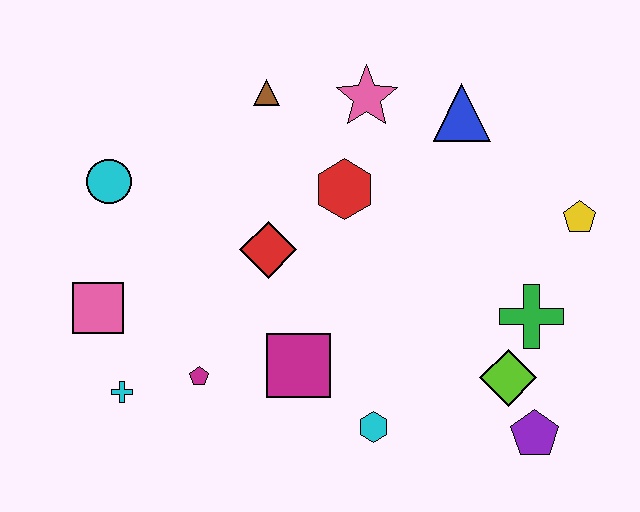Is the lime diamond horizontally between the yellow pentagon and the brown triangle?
Yes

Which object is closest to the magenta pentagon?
The cyan cross is closest to the magenta pentagon.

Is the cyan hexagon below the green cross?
Yes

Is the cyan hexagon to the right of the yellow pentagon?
No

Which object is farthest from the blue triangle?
The cyan cross is farthest from the blue triangle.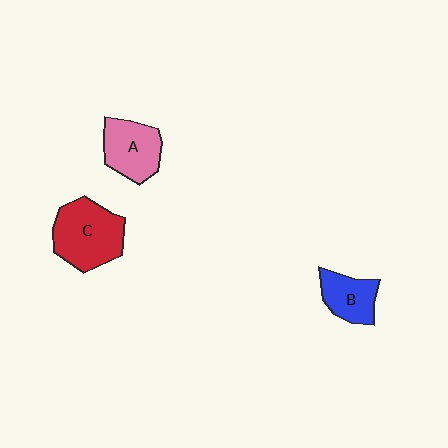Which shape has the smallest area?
Shape B (blue).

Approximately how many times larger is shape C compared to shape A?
Approximately 1.3 times.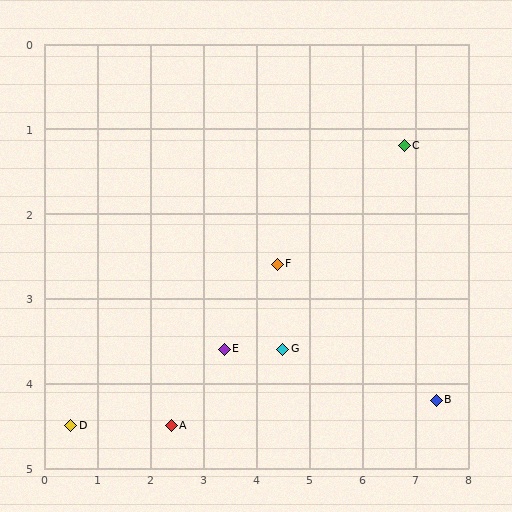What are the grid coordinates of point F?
Point F is at approximately (4.4, 2.6).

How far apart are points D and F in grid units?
Points D and F are about 4.3 grid units apart.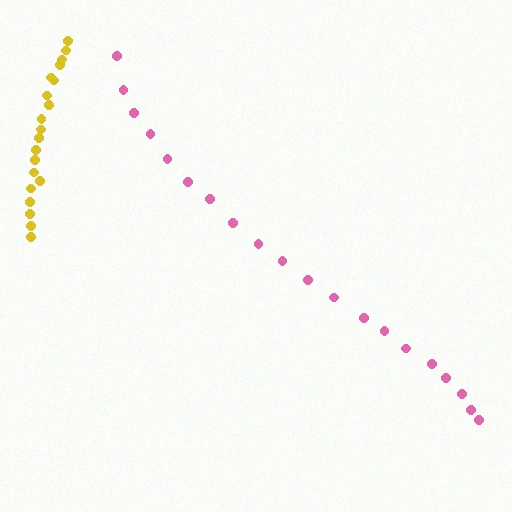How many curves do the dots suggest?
There are 2 distinct paths.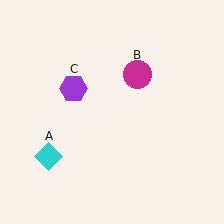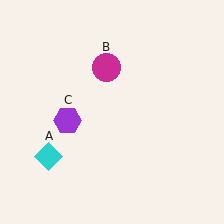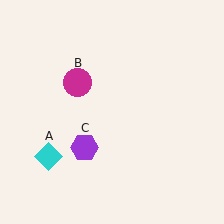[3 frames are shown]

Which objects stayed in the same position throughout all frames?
Cyan diamond (object A) remained stationary.